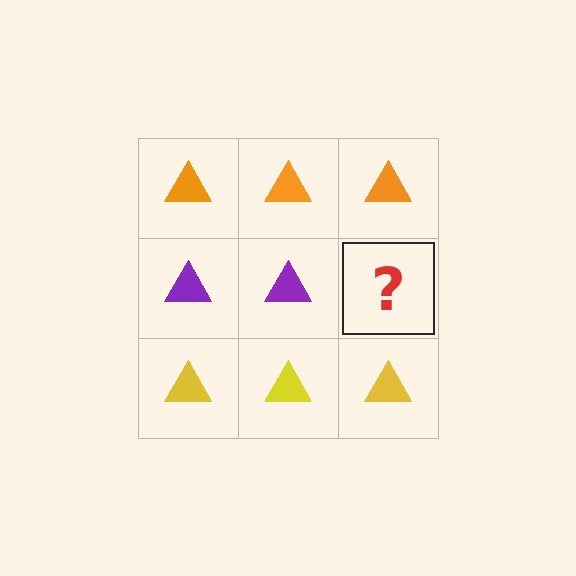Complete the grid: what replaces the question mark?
The question mark should be replaced with a purple triangle.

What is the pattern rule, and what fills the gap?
The rule is that each row has a consistent color. The gap should be filled with a purple triangle.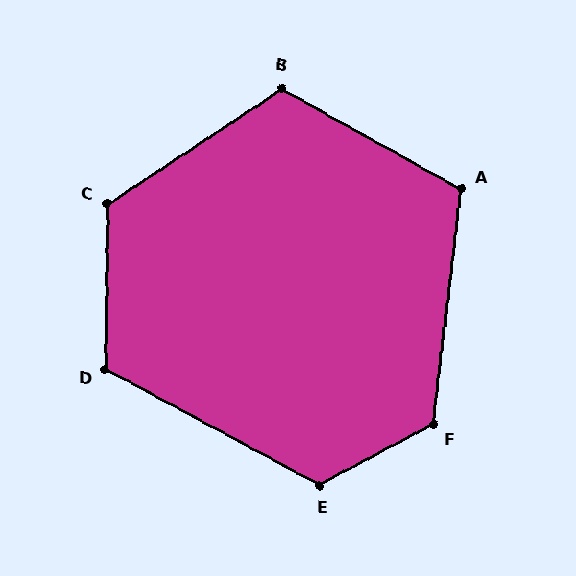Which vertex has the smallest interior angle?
A, at approximately 113 degrees.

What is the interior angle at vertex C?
Approximately 124 degrees (obtuse).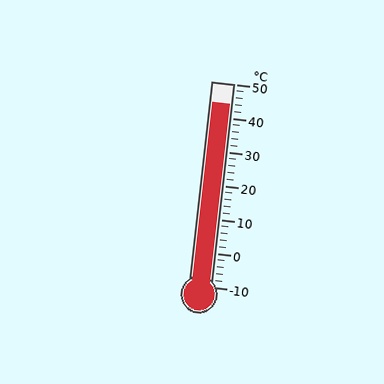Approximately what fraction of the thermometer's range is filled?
The thermometer is filled to approximately 90% of its range.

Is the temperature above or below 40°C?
The temperature is above 40°C.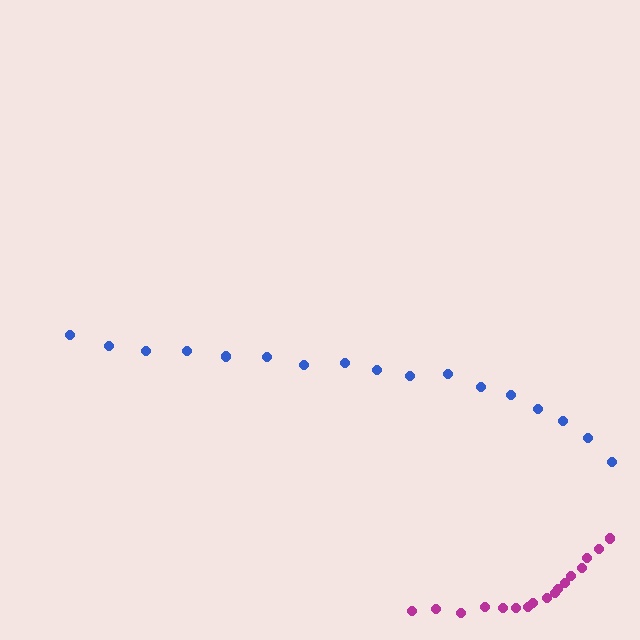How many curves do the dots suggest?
There are 2 distinct paths.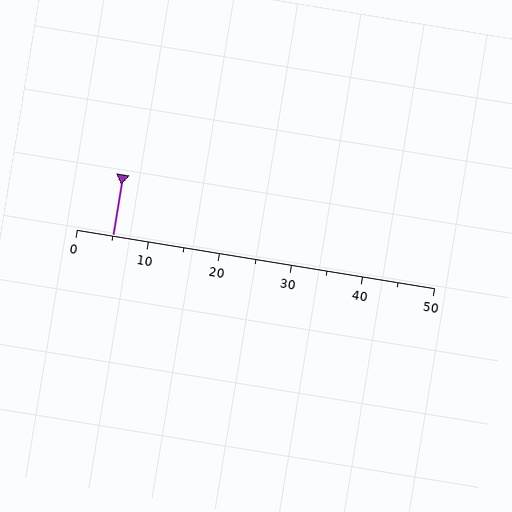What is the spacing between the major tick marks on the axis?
The major ticks are spaced 10 apart.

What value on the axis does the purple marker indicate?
The marker indicates approximately 5.